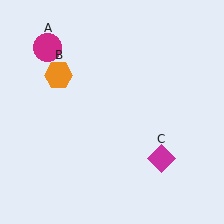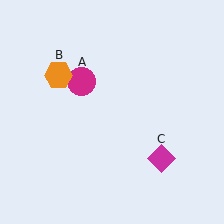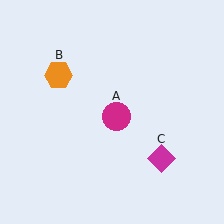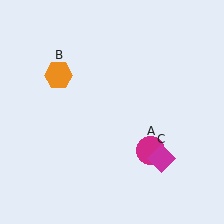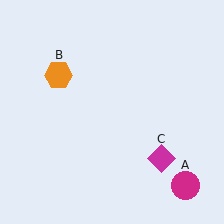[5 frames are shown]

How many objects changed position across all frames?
1 object changed position: magenta circle (object A).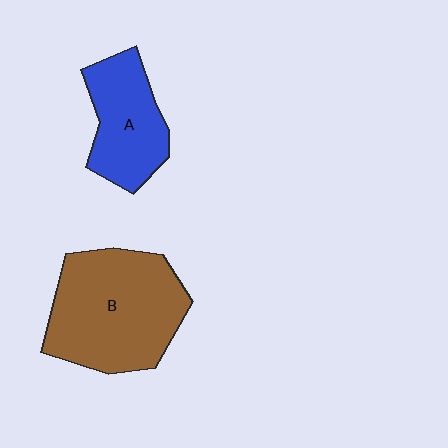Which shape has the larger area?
Shape B (brown).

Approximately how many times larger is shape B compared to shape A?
Approximately 1.7 times.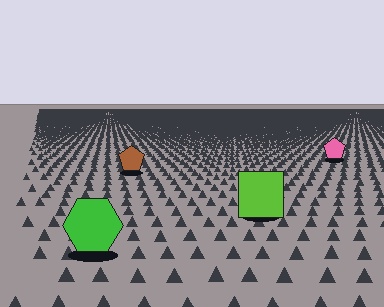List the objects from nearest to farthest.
From nearest to farthest: the green hexagon, the lime square, the brown pentagon, the pink pentagon.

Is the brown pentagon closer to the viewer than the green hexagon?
No. The green hexagon is closer — you can tell from the texture gradient: the ground texture is coarser near it.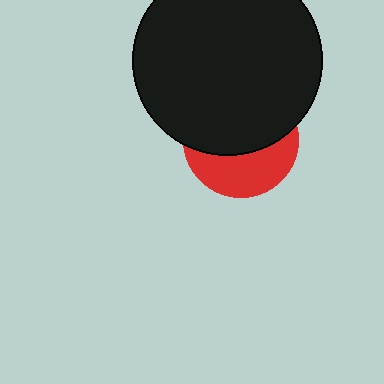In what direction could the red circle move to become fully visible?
The red circle could move down. That would shift it out from behind the black circle entirely.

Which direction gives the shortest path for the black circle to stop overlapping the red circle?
Moving up gives the shortest separation.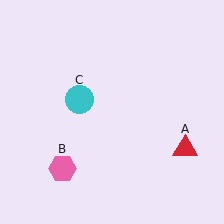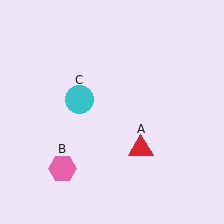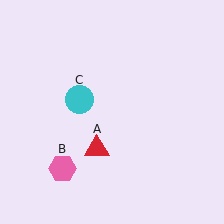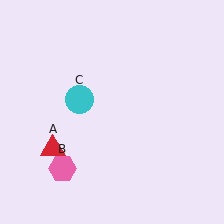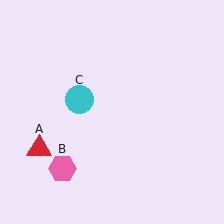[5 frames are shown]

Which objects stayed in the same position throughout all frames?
Pink hexagon (object B) and cyan circle (object C) remained stationary.